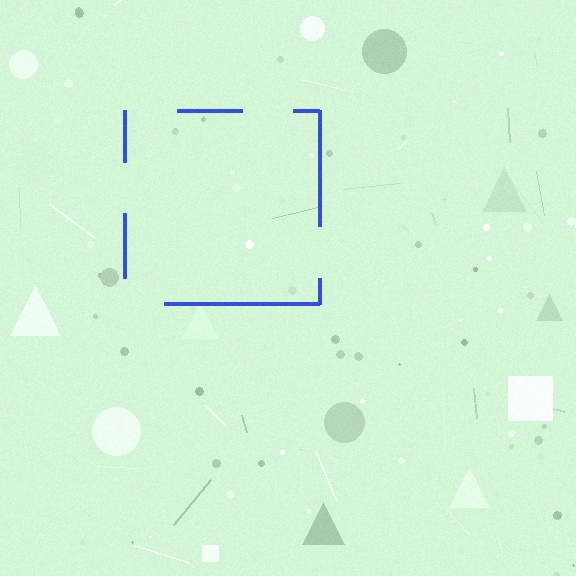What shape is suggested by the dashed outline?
The dashed outline suggests a square.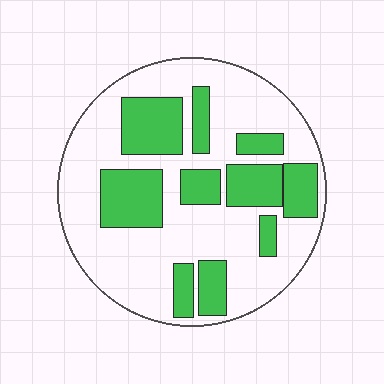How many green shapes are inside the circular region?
10.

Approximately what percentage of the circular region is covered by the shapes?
Approximately 35%.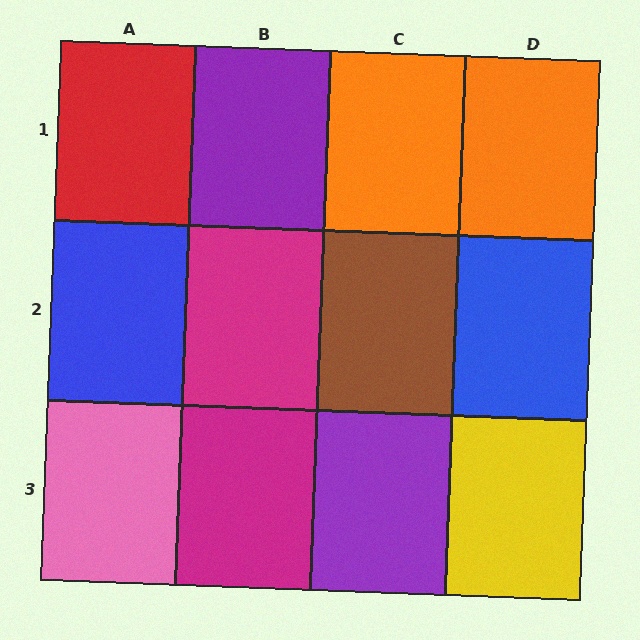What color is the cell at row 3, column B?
Magenta.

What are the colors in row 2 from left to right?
Blue, magenta, brown, blue.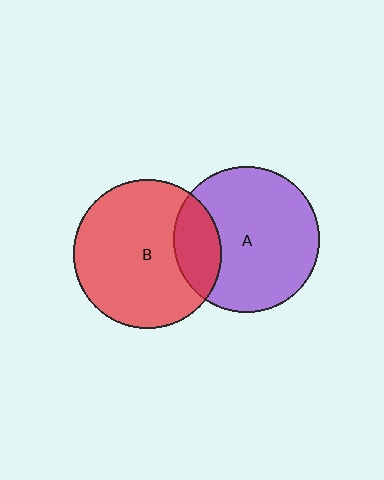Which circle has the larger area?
Circle B (red).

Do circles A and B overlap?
Yes.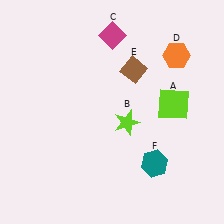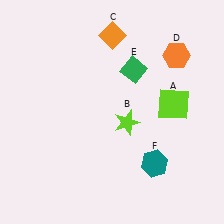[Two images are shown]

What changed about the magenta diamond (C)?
In Image 1, C is magenta. In Image 2, it changed to orange.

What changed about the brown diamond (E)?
In Image 1, E is brown. In Image 2, it changed to green.